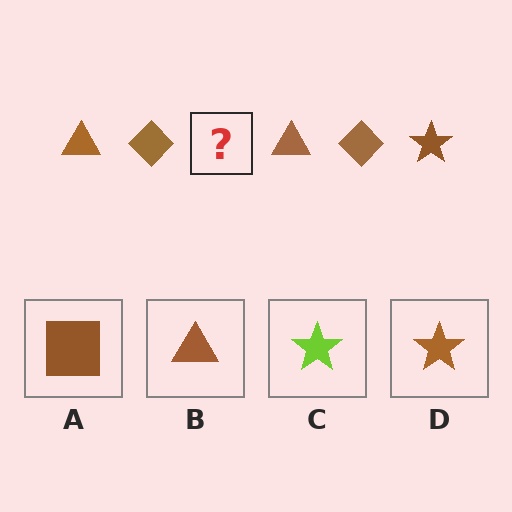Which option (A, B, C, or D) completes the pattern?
D.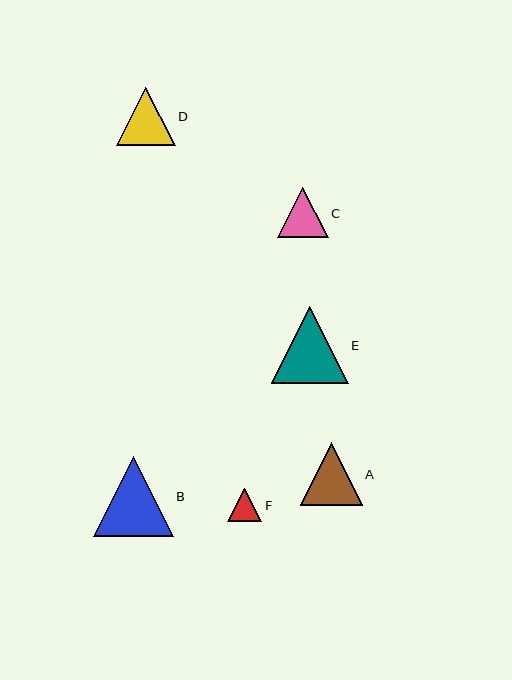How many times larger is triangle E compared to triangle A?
Triangle E is approximately 1.2 times the size of triangle A.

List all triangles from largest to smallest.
From largest to smallest: B, E, A, D, C, F.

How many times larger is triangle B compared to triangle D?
Triangle B is approximately 1.3 times the size of triangle D.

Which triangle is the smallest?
Triangle F is the smallest with a size of approximately 34 pixels.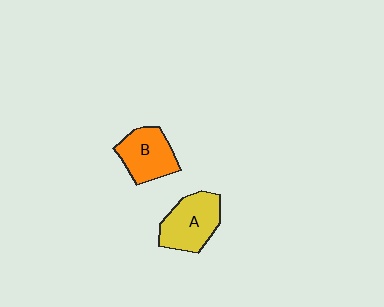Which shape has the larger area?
Shape A (yellow).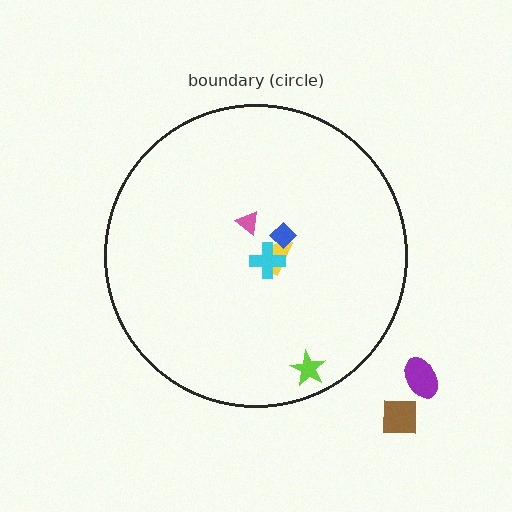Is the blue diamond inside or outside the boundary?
Inside.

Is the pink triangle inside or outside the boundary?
Inside.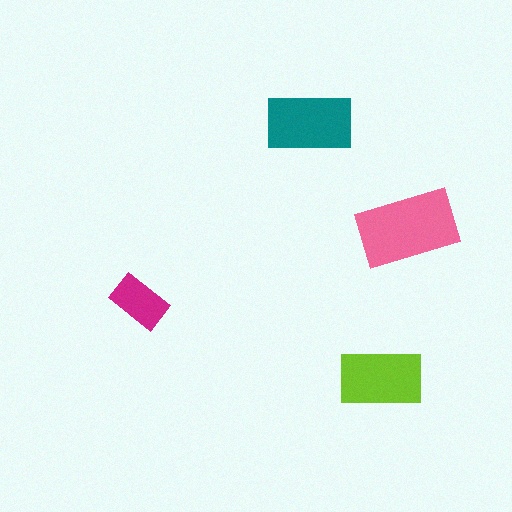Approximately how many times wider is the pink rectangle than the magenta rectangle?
About 1.5 times wider.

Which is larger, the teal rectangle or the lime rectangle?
The teal one.